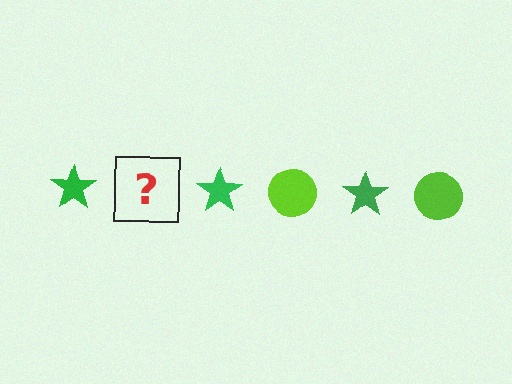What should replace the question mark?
The question mark should be replaced with a lime circle.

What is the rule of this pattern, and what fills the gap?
The rule is that the pattern alternates between green star and lime circle. The gap should be filled with a lime circle.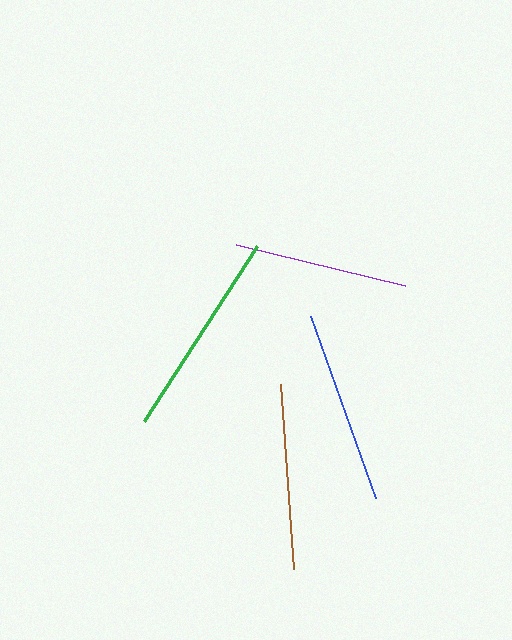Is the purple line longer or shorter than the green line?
The green line is longer than the purple line.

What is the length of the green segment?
The green segment is approximately 209 pixels long.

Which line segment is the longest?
The green line is the longest at approximately 209 pixels.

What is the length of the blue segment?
The blue segment is approximately 193 pixels long.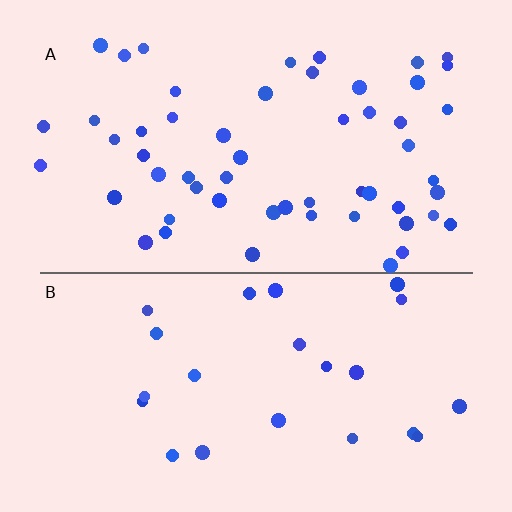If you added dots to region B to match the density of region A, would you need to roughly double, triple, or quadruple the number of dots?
Approximately double.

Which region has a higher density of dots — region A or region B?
A (the top).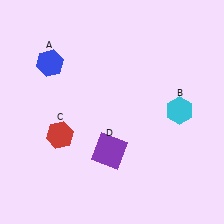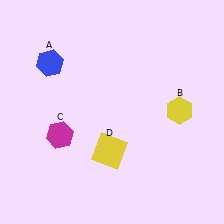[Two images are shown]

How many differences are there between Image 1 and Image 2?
There are 3 differences between the two images.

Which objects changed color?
B changed from cyan to yellow. C changed from red to magenta. D changed from purple to yellow.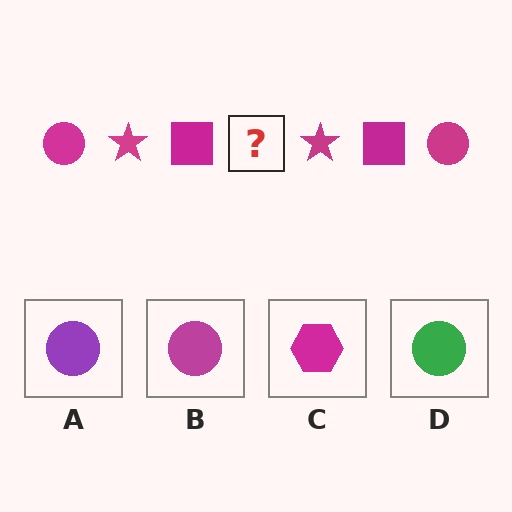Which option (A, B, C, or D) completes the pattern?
B.